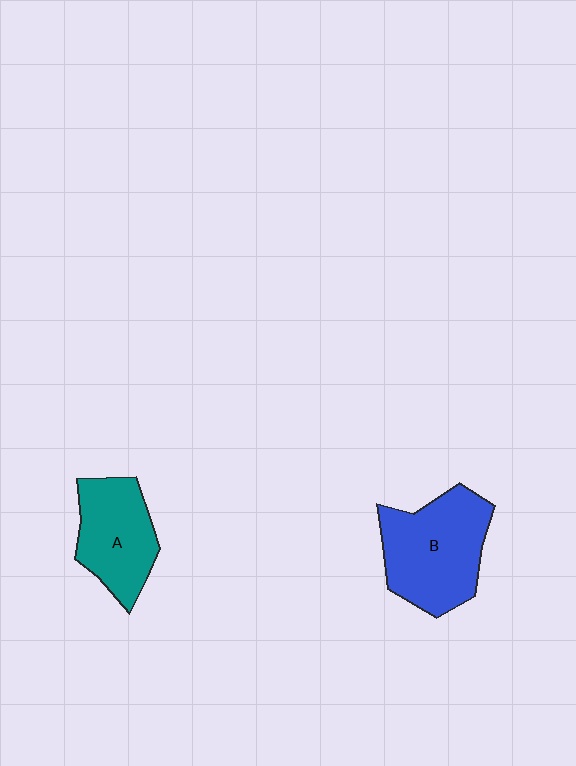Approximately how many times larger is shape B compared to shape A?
Approximately 1.3 times.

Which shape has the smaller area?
Shape A (teal).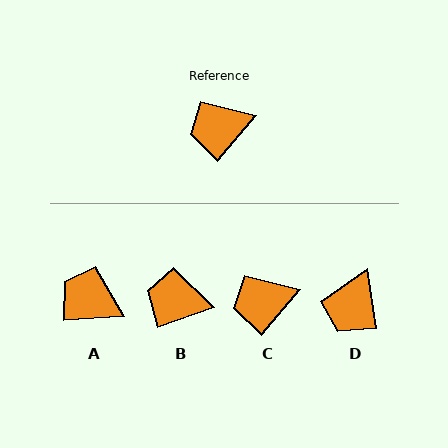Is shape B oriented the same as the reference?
No, it is off by about 30 degrees.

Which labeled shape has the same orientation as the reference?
C.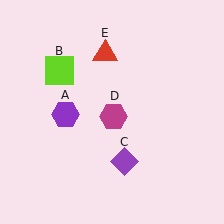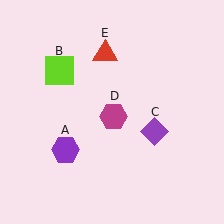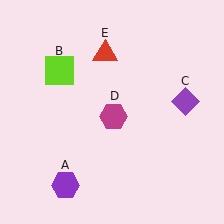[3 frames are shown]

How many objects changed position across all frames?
2 objects changed position: purple hexagon (object A), purple diamond (object C).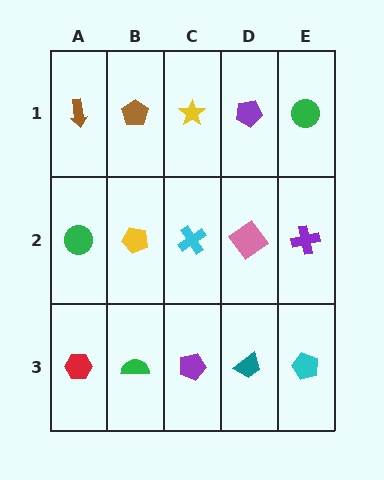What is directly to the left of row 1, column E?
A purple pentagon.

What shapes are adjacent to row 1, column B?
A yellow pentagon (row 2, column B), a brown arrow (row 1, column A), a yellow star (row 1, column C).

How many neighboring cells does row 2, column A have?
3.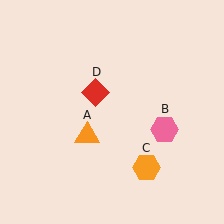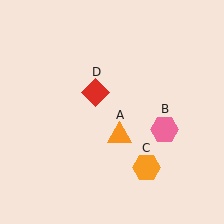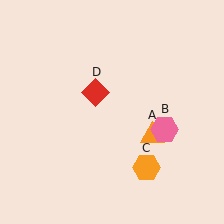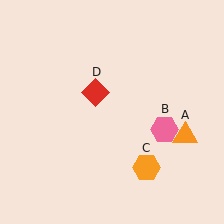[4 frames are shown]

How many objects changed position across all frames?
1 object changed position: orange triangle (object A).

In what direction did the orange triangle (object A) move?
The orange triangle (object A) moved right.